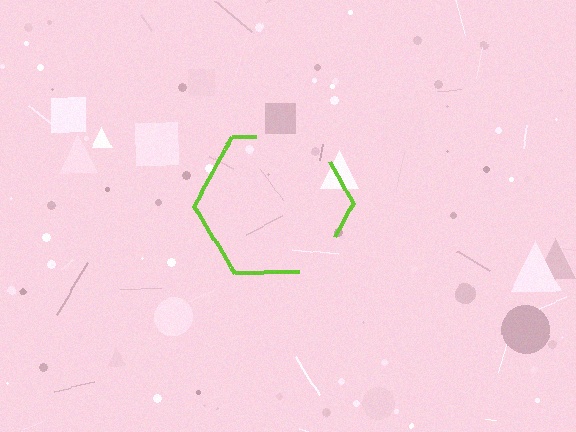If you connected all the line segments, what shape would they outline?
They would outline a hexagon.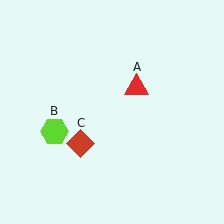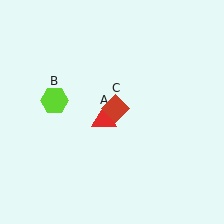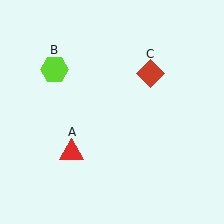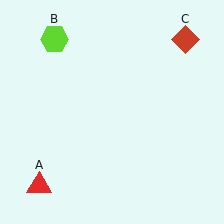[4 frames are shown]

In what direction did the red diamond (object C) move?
The red diamond (object C) moved up and to the right.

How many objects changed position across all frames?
3 objects changed position: red triangle (object A), lime hexagon (object B), red diamond (object C).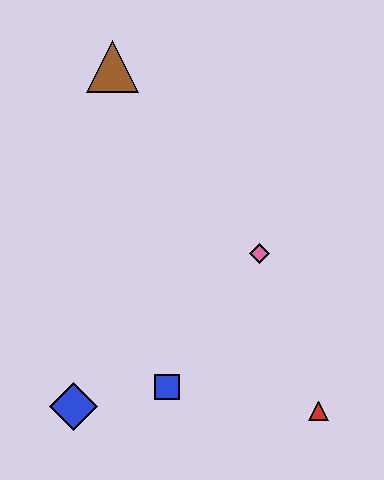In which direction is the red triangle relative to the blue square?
The red triangle is to the right of the blue square.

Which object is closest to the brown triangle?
The pink diamond is closest to the brown triangle.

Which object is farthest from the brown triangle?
The red triangle is farthest from the brown triangle.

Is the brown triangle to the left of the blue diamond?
No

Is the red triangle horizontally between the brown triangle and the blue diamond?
No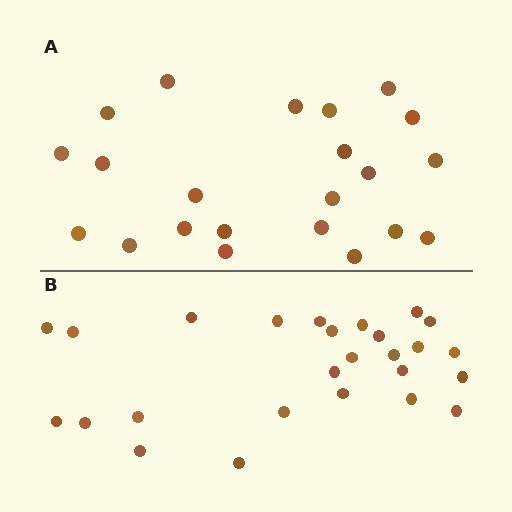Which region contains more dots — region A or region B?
Region B (the bottom region) has more dots.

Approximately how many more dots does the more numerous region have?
Region B has about 4 more dots than region A.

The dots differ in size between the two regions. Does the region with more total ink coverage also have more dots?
No. Region A has more total ink coverage because its dots are larger, but region B actually contains more individual dots. Total area can be misleading — the number of items is what matters here.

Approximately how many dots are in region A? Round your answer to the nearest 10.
About 20 dots. (The exact count is 22, which rounds to 20.)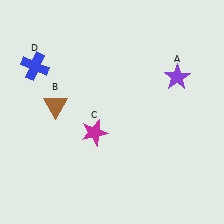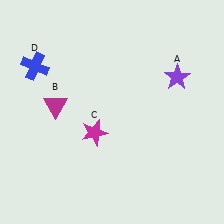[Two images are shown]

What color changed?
The triangle (B) changed from brown in Image 1 to magenta in Image 2.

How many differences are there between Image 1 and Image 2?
There is 1 difference between the two images.